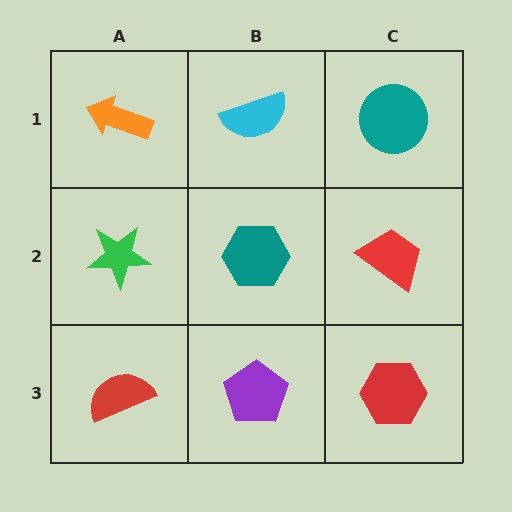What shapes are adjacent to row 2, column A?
An orange arrow (row 1, column A), a red semicircle (row 3, column A), a teal hexagon (row 2, column B).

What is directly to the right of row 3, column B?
A red hexagon.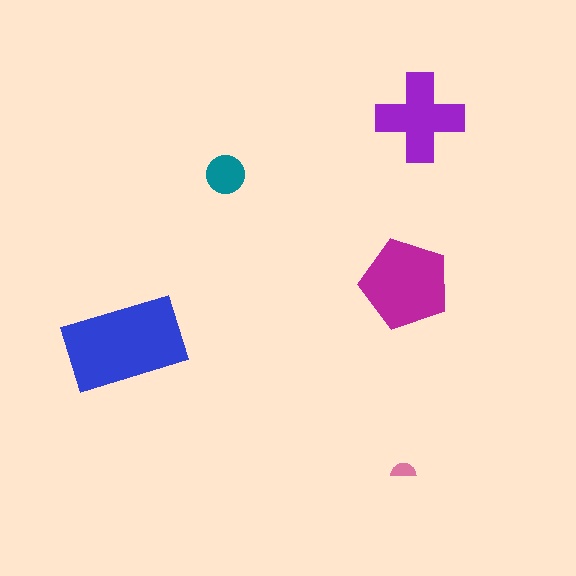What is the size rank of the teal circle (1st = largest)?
4th.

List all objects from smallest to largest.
The pink semicircle, the teal circle, the purple cross, the magenta pentagon, the blue rectangle.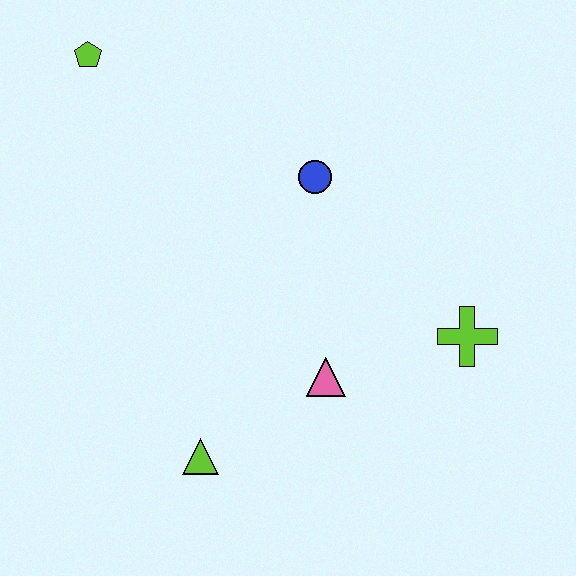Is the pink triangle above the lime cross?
No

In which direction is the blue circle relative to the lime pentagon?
The blue circle is to the right of the lime pentagon.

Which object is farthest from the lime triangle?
The lime pentagon is farthest from the lime triangle.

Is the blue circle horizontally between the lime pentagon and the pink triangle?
Yes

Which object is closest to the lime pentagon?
The blue circle is closest to the lime pentagon.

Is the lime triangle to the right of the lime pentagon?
Yes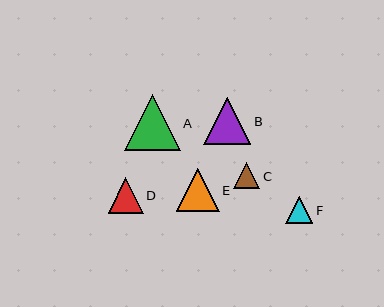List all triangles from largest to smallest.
From largest to smallest: A, B, E, D, F, C.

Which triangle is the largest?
Triangle A is the largest with a size of approximately 55 pixels.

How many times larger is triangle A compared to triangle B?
Triangle A is approximately 1.2 times the size of triangle B.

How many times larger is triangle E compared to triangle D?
Triangle E is approximately 1.2 times the size of triangle D.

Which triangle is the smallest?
Triangle C is the smallest with a size of approximately 26 pixels.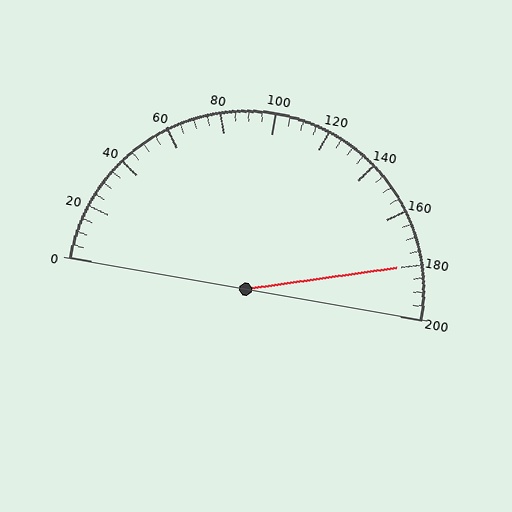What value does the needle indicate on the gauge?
The needle indicates approximately 180.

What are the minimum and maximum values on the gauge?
The gauge ranges from 0 to 200.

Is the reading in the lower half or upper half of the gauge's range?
The reading is in the upper half of the range (0 to 200).